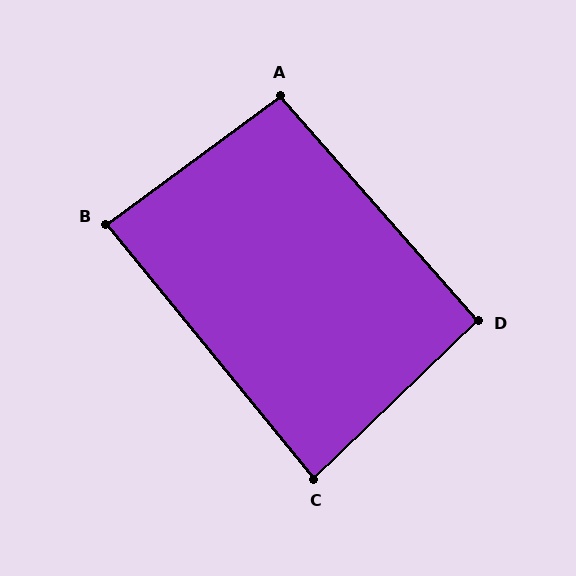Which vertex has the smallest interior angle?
C, at approximately 85 degrees.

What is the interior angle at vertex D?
Approximately 93 degrees (approximately right).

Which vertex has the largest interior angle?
A, at approximately 95 degrees.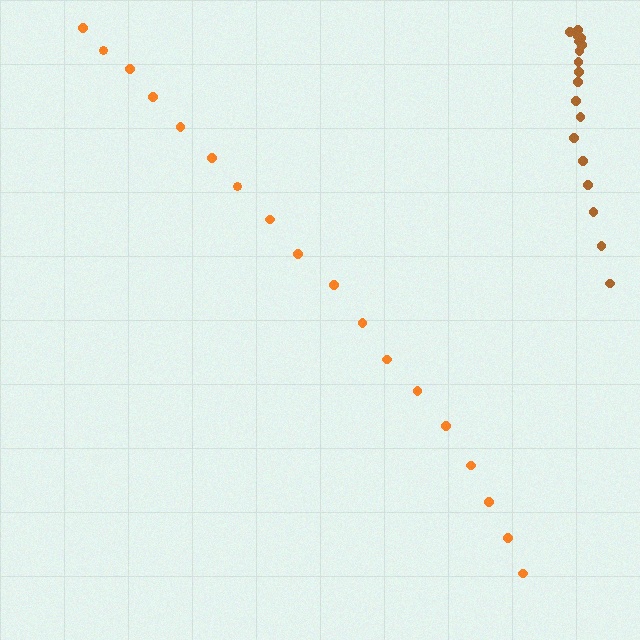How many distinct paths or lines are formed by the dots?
There are 2 distinct paths.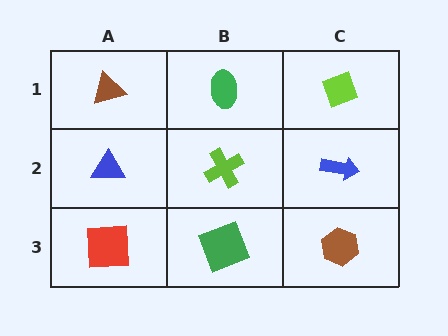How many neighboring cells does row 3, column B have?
3.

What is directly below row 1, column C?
A blue arrow.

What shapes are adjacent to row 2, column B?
A green ellipse (row 1, column B), a green square (row 3, column B), a blue triangle (row 2, column A), a blue arrow (row 2, column C).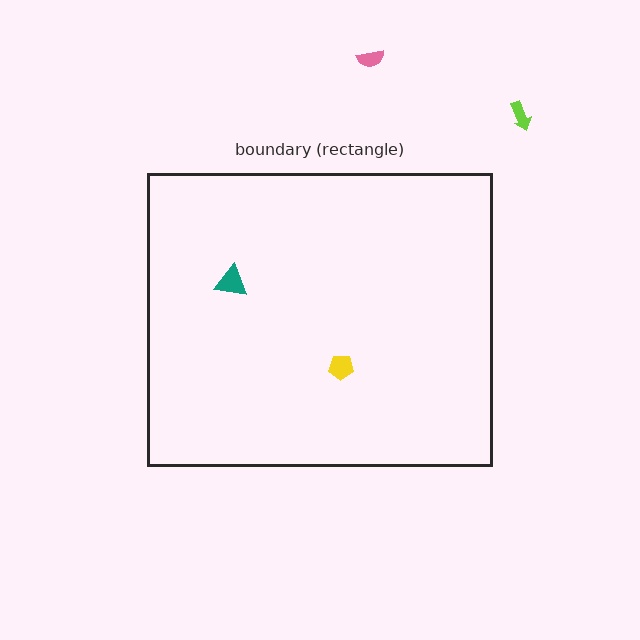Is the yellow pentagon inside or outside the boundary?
Inside.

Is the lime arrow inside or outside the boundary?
Outside.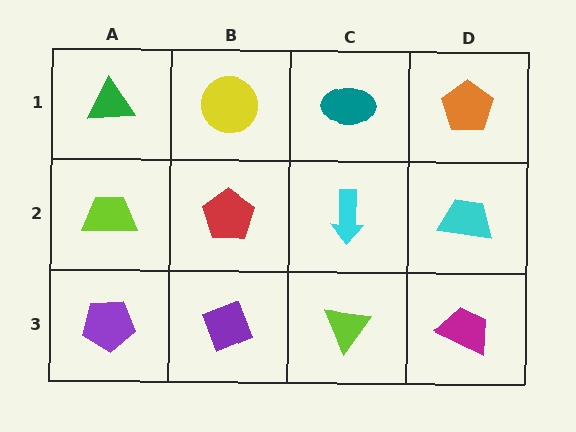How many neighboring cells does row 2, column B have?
4.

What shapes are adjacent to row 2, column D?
An orange pentagon (row 1, column D), a magenta trapezoid (row 3, column D), a cyan arrow (row 2, column C).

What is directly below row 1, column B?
A red pentagon.